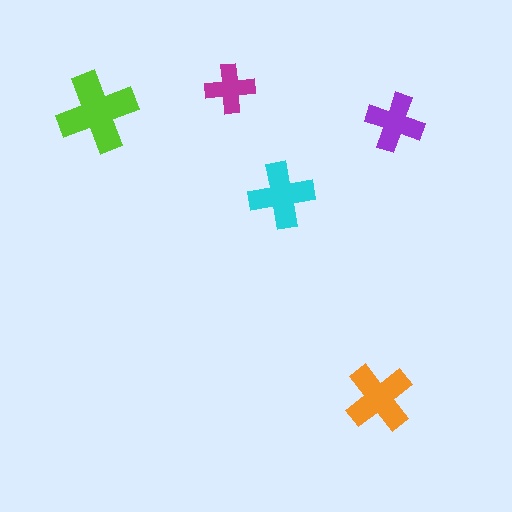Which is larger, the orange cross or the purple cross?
The orange one.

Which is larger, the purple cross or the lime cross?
The lime one.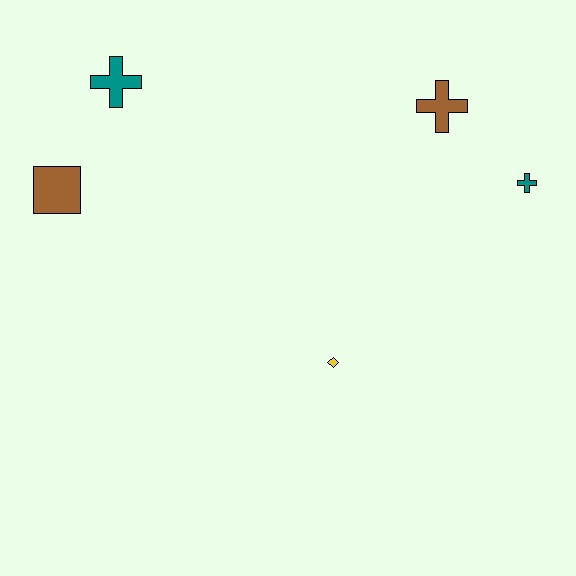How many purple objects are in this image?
There are no purple objects.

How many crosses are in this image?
There are 3 crosses.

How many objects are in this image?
There are 5 objects.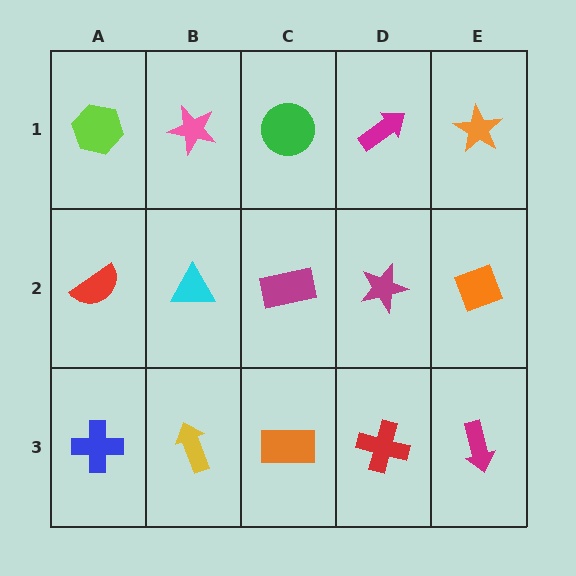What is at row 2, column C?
A magenta rectangle.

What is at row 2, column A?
A red semicircle.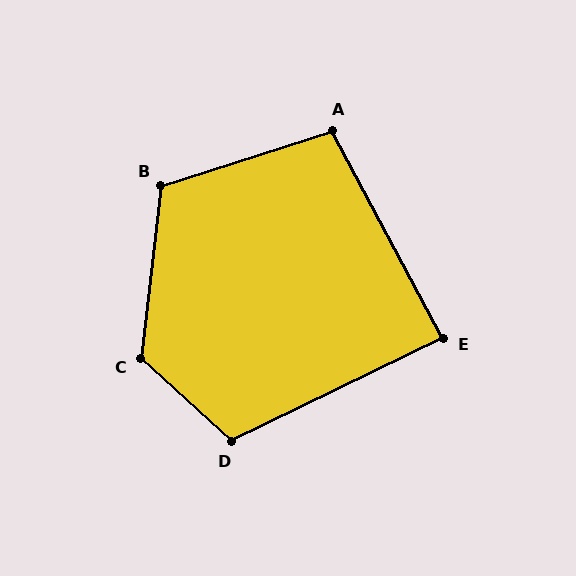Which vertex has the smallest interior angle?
E, at approximately 88 degrees.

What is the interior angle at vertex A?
Approximately 100 degrees (obtuse).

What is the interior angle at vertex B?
Approximately 114 degrees (obtuse).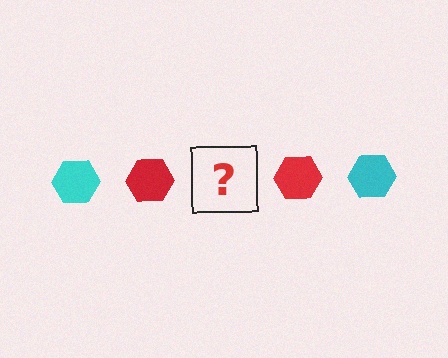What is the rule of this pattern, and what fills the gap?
The rule is that the pattern cycles through cyan, red hexagons. The gap should be filled with a cyan hexagon.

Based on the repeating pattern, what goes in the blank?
The blank should be a cyan hexagon.